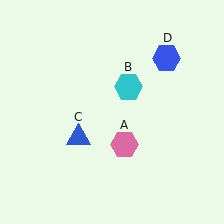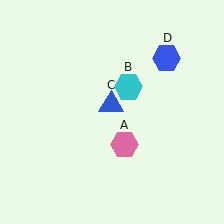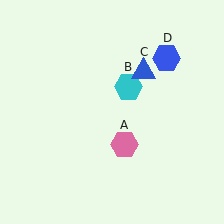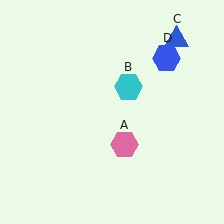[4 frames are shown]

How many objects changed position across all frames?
1 object changed position: blue triangle (object C).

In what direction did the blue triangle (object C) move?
The blue triangle (object C) moved up and to the right.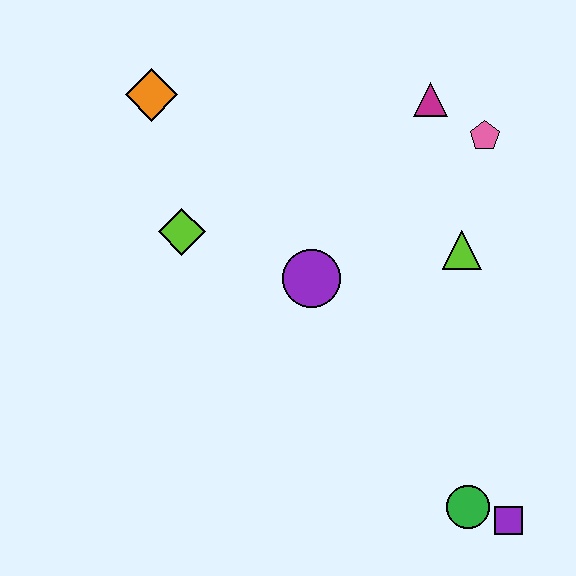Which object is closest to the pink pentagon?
The magenta triangle is closest to the pink pentagon.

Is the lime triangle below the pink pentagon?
Yes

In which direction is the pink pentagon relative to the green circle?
The pink pentagon is above the green circle.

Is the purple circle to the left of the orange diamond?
No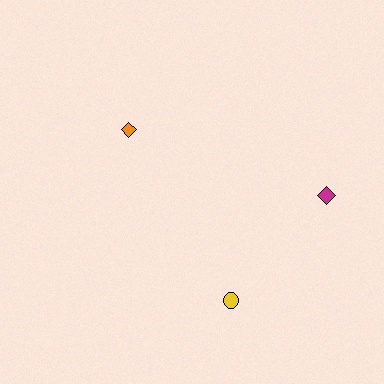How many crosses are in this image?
There are no crosses.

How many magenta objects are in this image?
There is 1 magenta object.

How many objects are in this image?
There are 3 objects.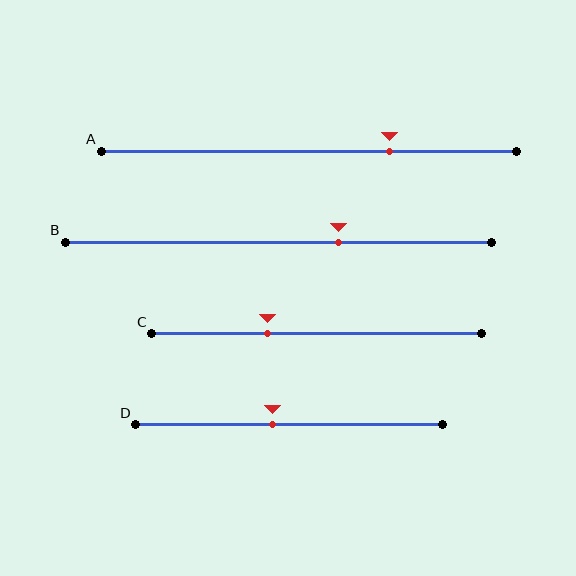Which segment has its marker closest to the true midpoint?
Segment D has its marker closest to the true midpoint.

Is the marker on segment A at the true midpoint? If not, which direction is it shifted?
No, the marker on segment A is shifted to the right by about 19% of the segment length.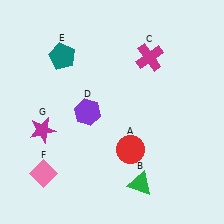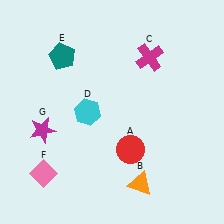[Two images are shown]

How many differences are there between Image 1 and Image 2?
There are 2 differences between the two images.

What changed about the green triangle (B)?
In Image 1, B is green. In Image 2, it changed to orange.